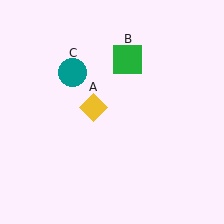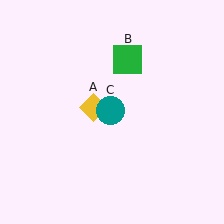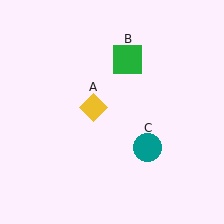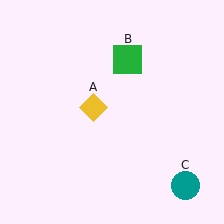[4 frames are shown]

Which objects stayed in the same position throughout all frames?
Yellow diamond (object A) and green square (object B) remained stationary.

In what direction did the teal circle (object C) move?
The teal circle (object C) moved down and to the right.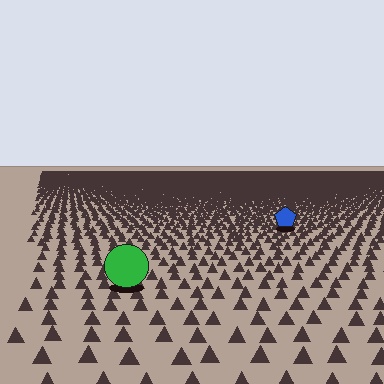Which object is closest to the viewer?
The green circle is closest. The texture marks near it are larger and more spread out.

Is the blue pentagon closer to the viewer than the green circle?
No. The green circle is closer — you can tell from the texture gradient: the ground texture is coarser near it.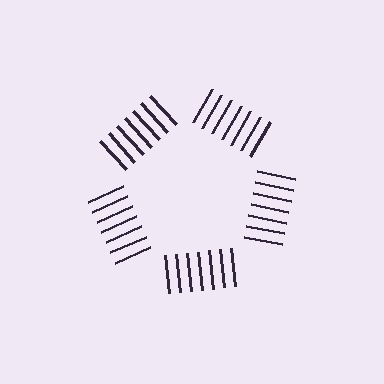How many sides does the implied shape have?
5 sides — the line-ends trace a pentagon.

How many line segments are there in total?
35 — 7 along each of the 5 edges.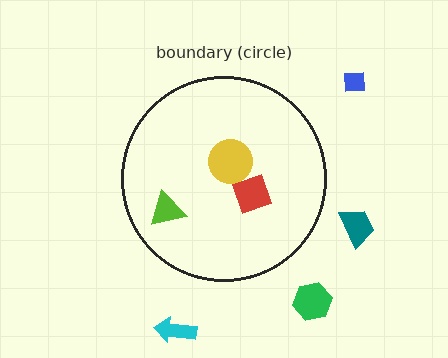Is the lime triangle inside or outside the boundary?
Inside.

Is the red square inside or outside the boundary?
Inside.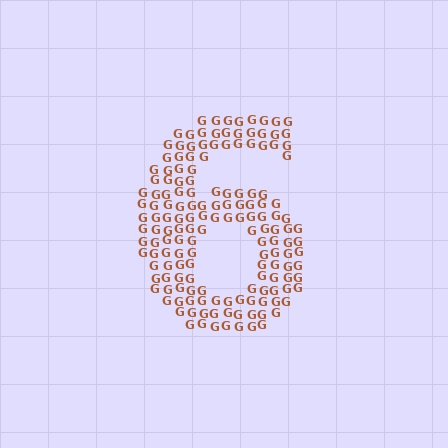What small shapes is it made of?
It is made of small letter G's.